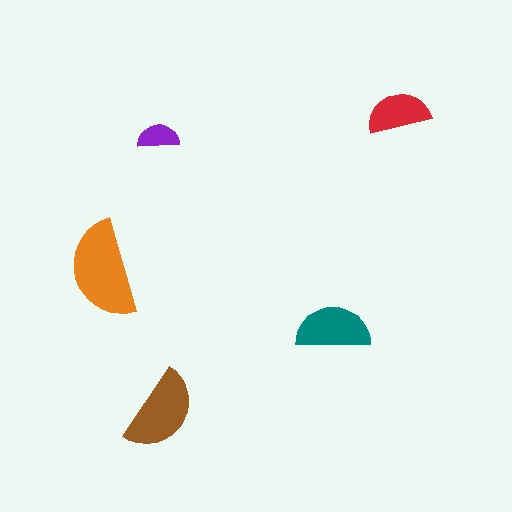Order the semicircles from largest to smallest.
the orange one, the brown one, the teal one, the red one, the purple one.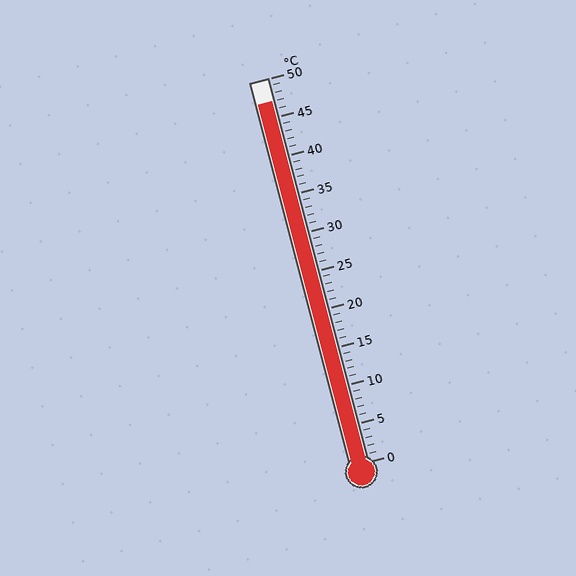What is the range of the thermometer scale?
The thermometer scale ranges from 0°C to 50°C.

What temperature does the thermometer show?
The thermometer shows approximately 47°C.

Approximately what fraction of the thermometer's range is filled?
The thermometer is filled to approximately 95% of its range.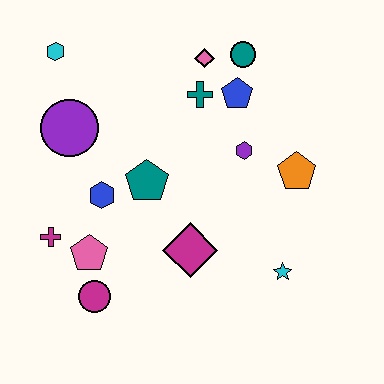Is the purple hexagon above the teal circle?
No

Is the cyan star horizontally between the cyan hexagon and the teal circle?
No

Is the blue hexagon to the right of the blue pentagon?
No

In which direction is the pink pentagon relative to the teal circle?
The pink pentagon is below the teal circle.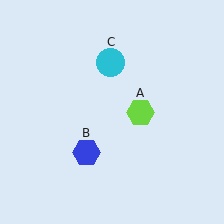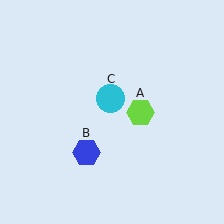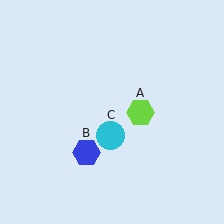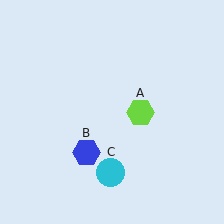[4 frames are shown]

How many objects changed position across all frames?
1 object changed position: cyan circle (object C).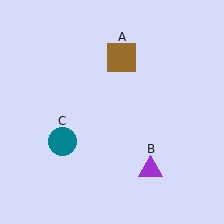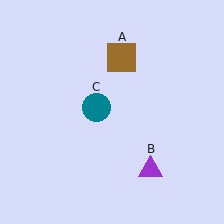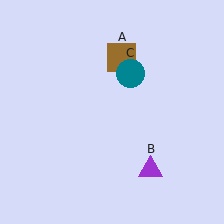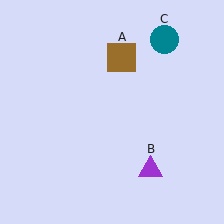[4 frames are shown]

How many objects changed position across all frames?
1 object changed position: teal circle (object C).